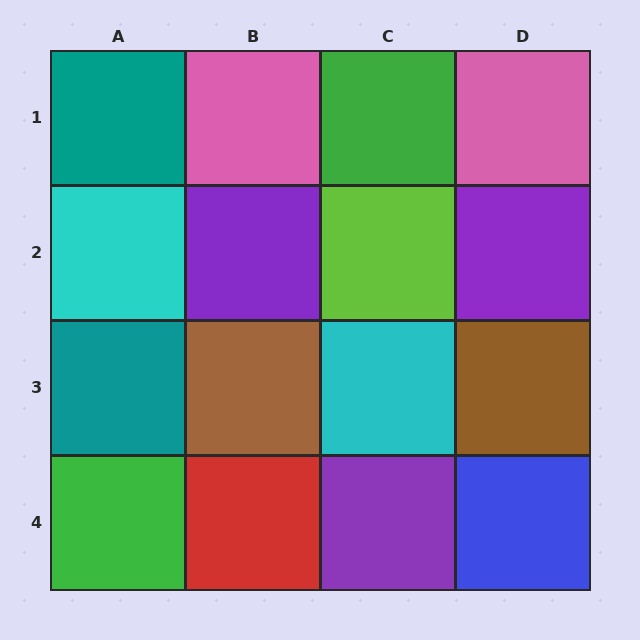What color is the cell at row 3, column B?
Brown.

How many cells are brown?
2 cells are brown.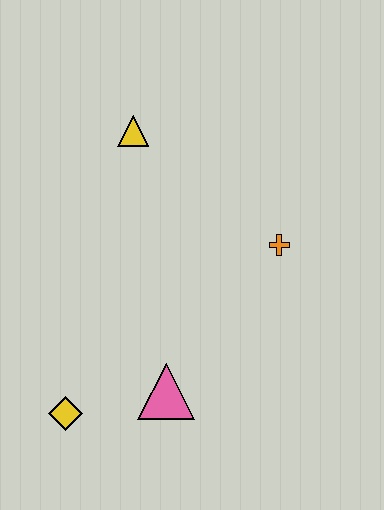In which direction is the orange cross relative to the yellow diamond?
The orange cross is to the right of the yellow diamond.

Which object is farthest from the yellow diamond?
The yellow triangle is farthest from the yellow diamond.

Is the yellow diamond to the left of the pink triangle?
Yes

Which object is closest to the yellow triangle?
The orange cross is closest to the yellow triangle.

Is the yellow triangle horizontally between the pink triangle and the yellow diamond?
Yes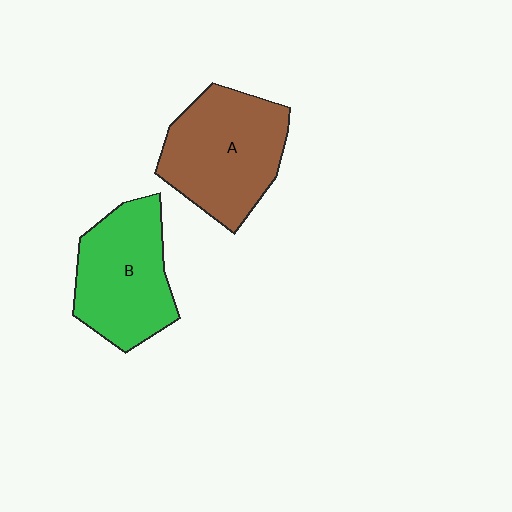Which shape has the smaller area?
Shape B (green).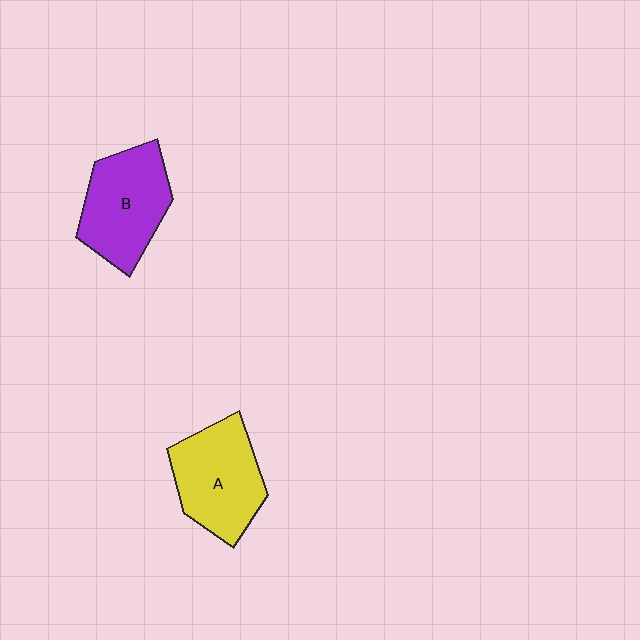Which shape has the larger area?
Shape A (yellow).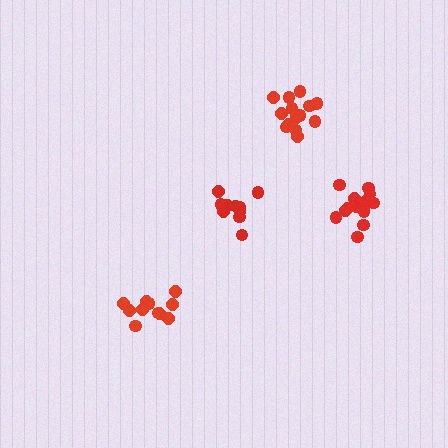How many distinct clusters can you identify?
There are 4 distinct clusters.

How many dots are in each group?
Group 1: 10 dots, Group 2: 11 dots, Group 3: 15 dots, Group 4: 14 dots (50 total).